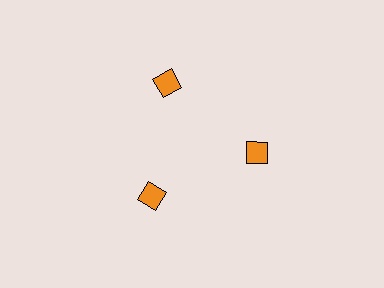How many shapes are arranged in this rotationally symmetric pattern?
There are 3 shapes, arranged in 3 groups of 1.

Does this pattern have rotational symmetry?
Yes, this pattern has 3-fold rotational symmetry. It looks the same after rotating 120 degrees around the center.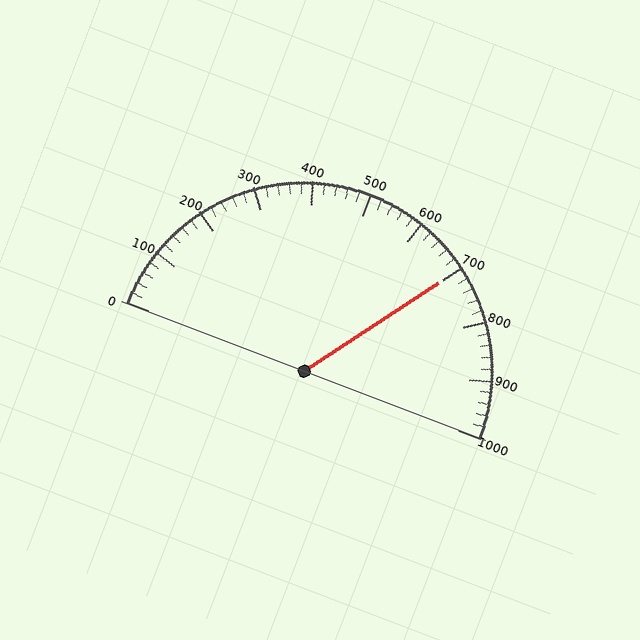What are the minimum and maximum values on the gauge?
The gauge ranges from 0 to 1000.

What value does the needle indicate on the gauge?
The needle indicates approximately 700.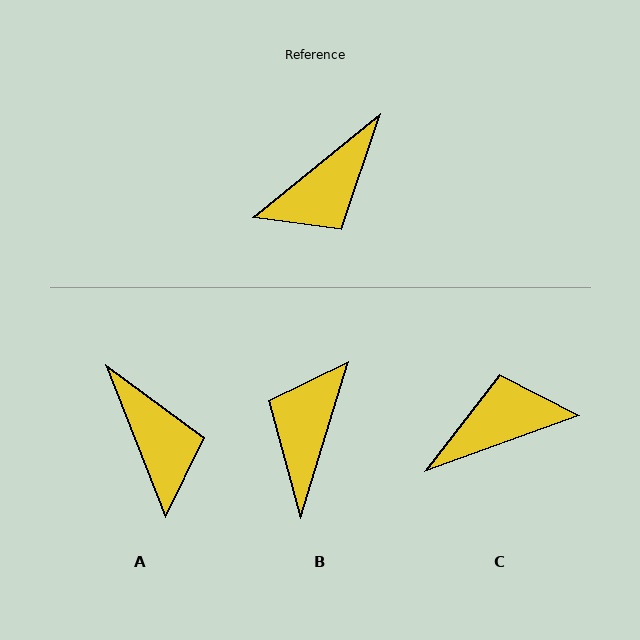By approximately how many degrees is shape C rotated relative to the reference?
Approximately 161 degrees counter-clockwise.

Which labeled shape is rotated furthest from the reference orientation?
C, about 161 degrees away.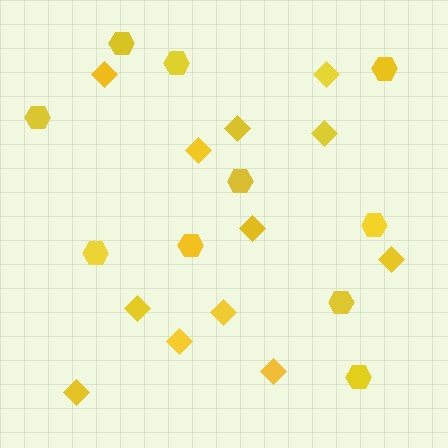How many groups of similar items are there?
There are 2 groups: one group of hexagons (10) and one group of diamonds (12).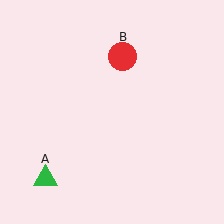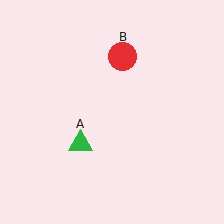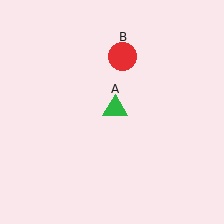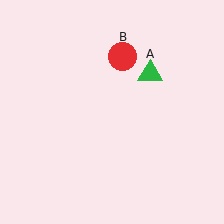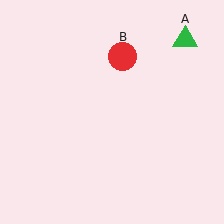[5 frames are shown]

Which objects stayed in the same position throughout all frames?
Red circle (object B) remained stationary.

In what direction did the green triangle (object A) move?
The green triangle (object A) moved up and to the right.